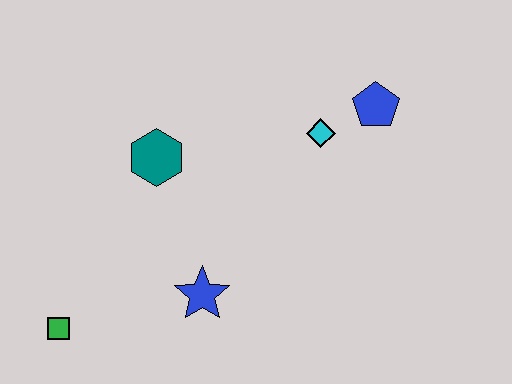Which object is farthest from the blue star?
The blue pentagon is farthest from the blue star.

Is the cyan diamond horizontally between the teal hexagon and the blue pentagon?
Yes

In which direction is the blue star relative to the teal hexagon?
The blue star is below the teal hexagon.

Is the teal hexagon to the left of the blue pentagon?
Yes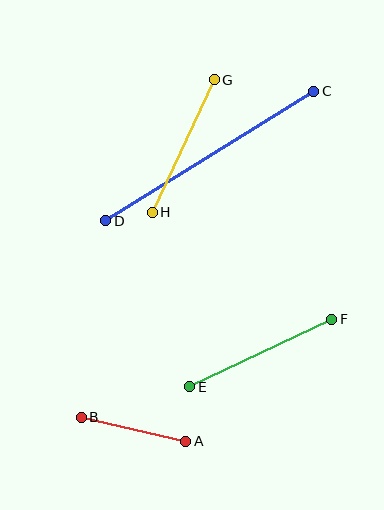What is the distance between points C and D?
The distance is approximately 245 pixels.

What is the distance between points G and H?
The distance is approximately 146 pixels.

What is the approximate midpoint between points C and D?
The midpoint is at approximately (210, 156) pixels.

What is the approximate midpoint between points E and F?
The midpoint is at approximately (261, 353) pixels.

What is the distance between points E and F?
The distance is approximately 157 pixels.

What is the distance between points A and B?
The distance is approximately 107 pixels.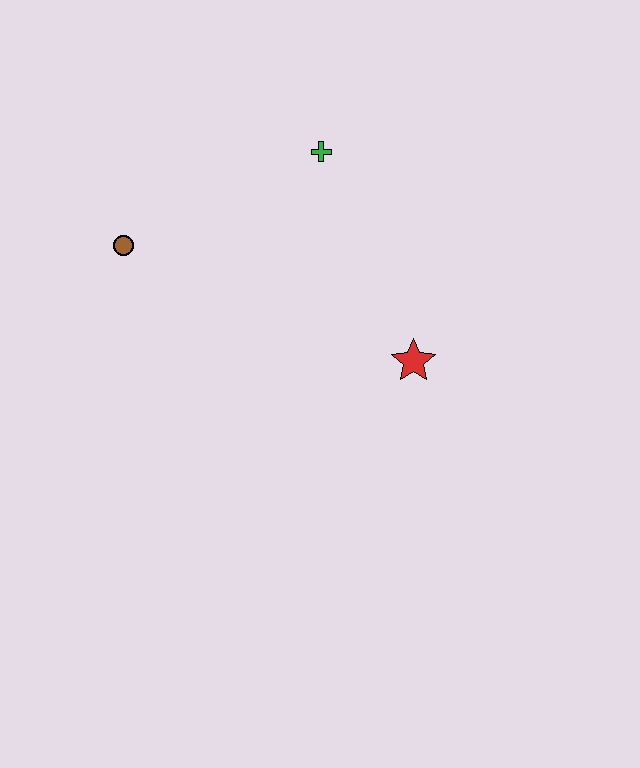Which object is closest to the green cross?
The brown circle is closest to the green cross.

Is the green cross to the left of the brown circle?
No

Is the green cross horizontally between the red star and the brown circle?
Yes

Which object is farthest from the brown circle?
The red star is farthest from the brown circle.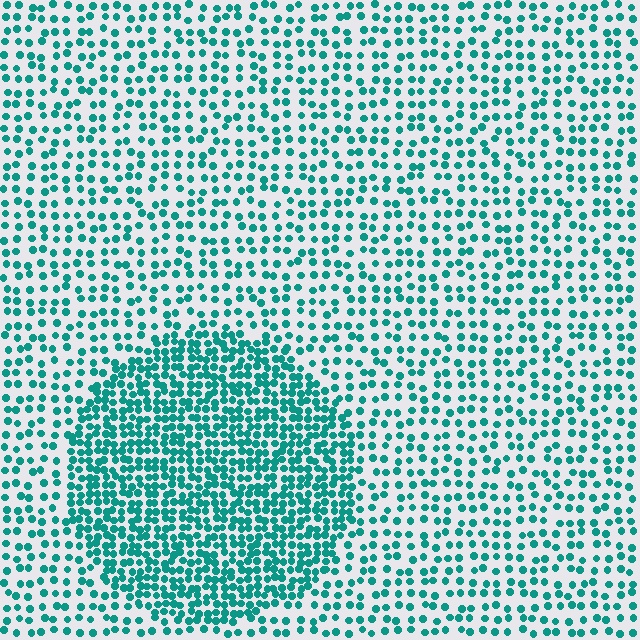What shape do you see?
I see a circle.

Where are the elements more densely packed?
The elements are more densely packed inside the circle boundary.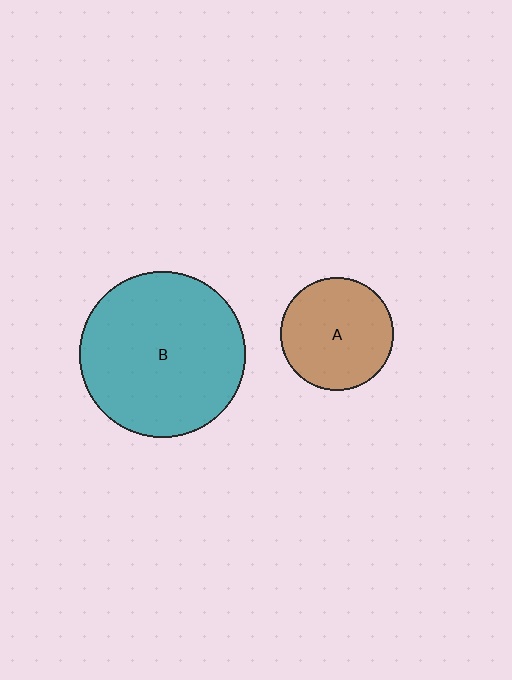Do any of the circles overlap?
No, none of the circles overlap.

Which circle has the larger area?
Circle B (teal).